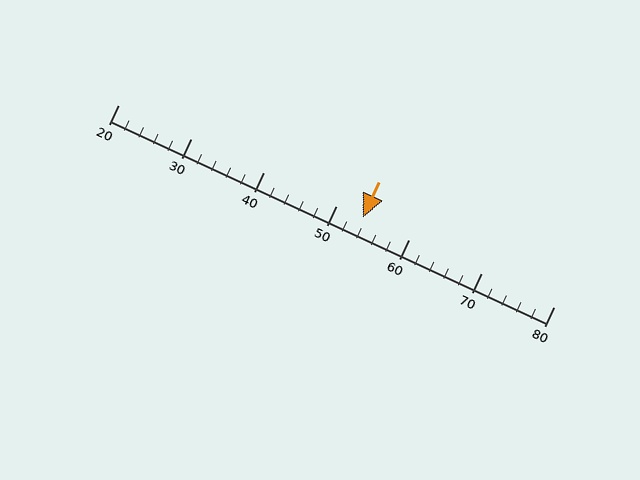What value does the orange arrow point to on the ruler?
The orange arrow points to approximately 54.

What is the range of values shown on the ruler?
The ruler shows values from 20 to 80.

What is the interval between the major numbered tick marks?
The major tick marks are spaced 10 units apart.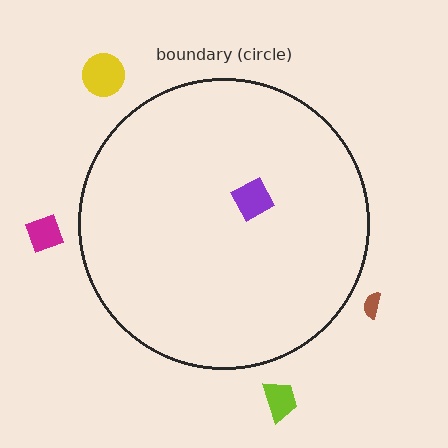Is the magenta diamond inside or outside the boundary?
Outside.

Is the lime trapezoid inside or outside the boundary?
Outside.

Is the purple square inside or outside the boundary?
Inside.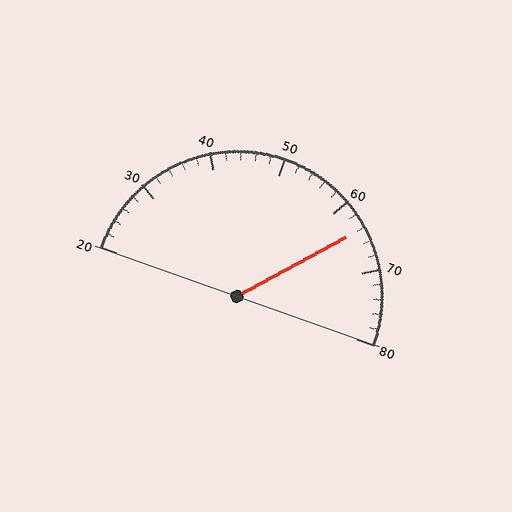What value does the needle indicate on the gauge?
The needle indicates approximately 64.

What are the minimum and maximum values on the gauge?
The gauge ranges from 20 to 80.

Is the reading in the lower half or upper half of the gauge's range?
The reading is in the upper half of the range (20 to 80).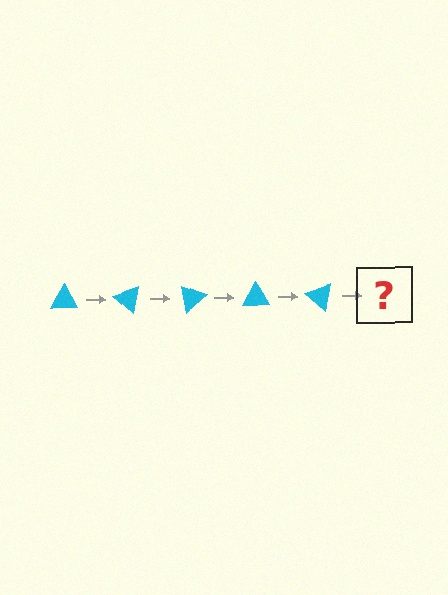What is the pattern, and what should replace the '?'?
The pattern is that the triangle rotates 40 degrees each step. The '?' should be a cyan triangle rotated 200 degrees.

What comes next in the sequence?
The next element should be a cyan triangle rotated 200 degrees.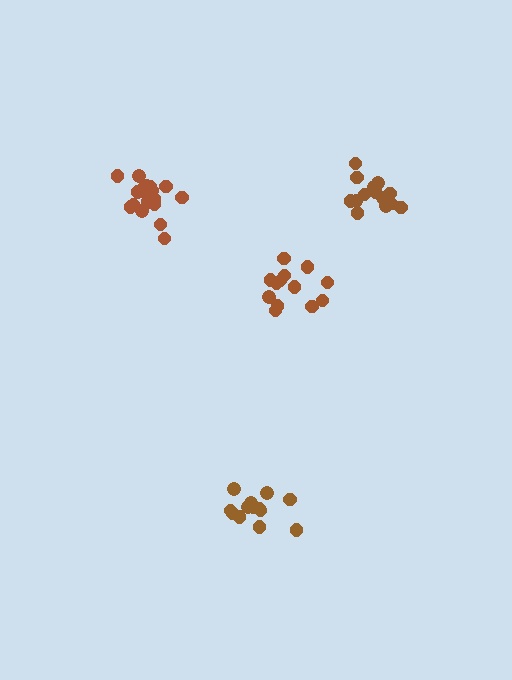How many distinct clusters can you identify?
There are 4 distinct clusters.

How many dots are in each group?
Group 1: 13 dots, Group 2: 13 dots, Group 3: 19 dots, Group 4: 15 dots (60 total).